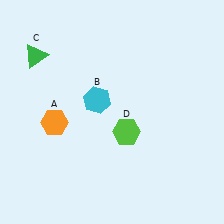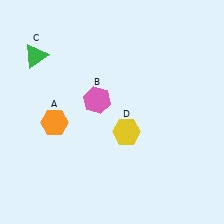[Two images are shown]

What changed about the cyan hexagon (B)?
In Image 1, B is cyan. In Image 2, it changed to pink.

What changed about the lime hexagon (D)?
In Image 1, D is lime. In Image 2, it changed to yellow.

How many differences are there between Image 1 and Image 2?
There are 2 differences between the two images.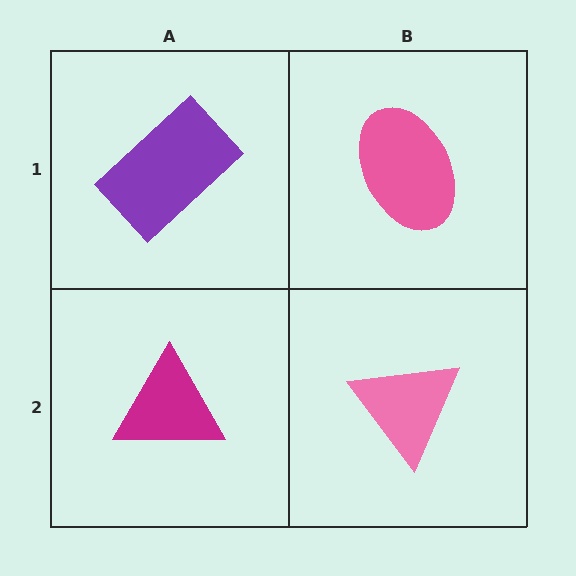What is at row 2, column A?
A magenta triangle.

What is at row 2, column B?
A pink triangle.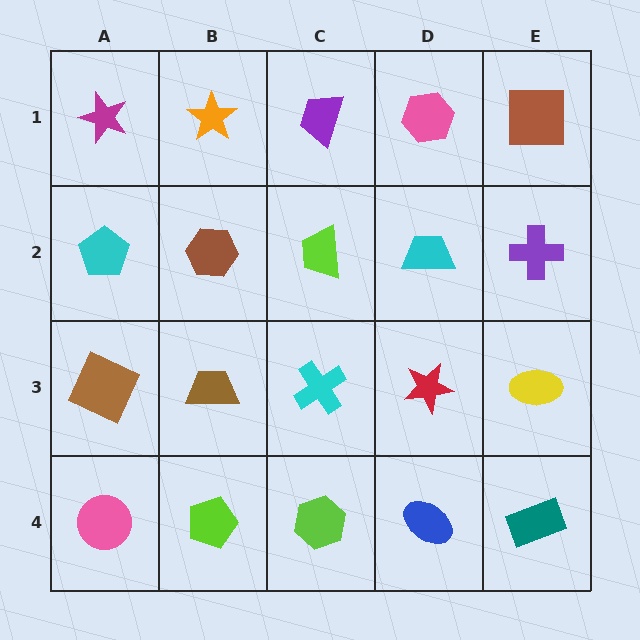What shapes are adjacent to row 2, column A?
A magenta star (row 1, column A), a brown square (row 3, column A), a brown hexagon (row 2, column B).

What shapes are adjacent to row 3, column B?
A brown hexagon (row 2, column B), a lime pentagon (row 4, column B), a brown square (row 3, column A), a cyan cross (row 3, column C).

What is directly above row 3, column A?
A cyan pentagon.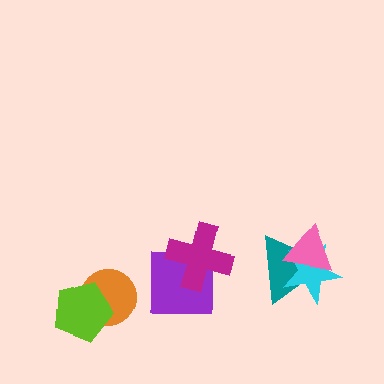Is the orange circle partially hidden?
Yes, it is partially covered by another shape.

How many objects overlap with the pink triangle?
2 objects overlap with the pink triangle.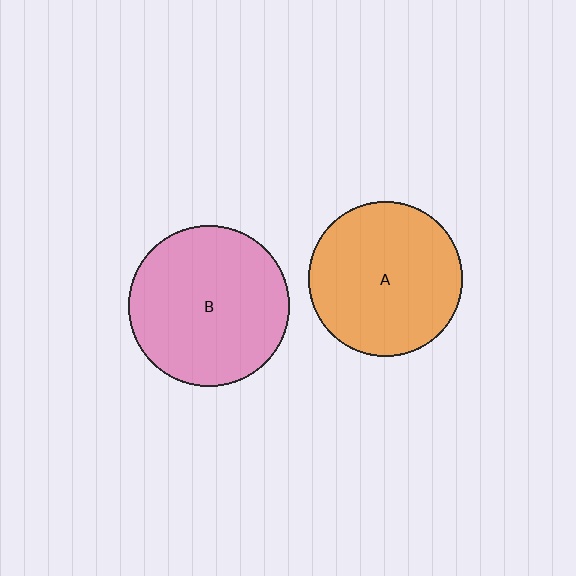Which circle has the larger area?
Circle B (pink).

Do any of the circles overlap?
No, none of the circles overlap.